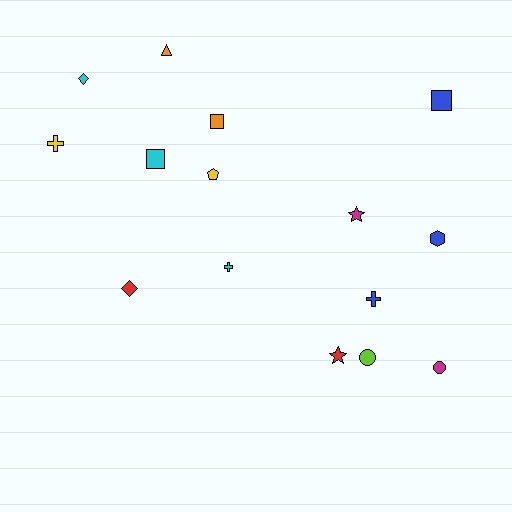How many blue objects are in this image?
There are 3 blue objects.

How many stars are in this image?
There are 2 stars.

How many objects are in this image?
There are 15 objects.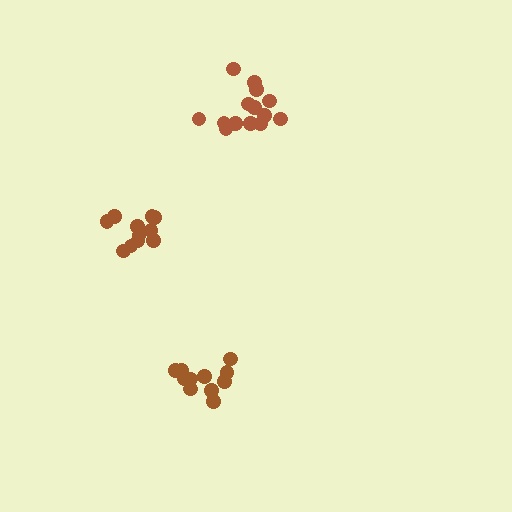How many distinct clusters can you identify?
There are 3 distinct clusters.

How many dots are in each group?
Group 1: 11 dots, Group 2: 11 dots, Group 3: 14 dots (36 total).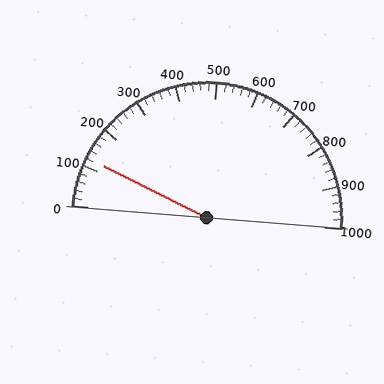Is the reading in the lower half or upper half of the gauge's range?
The reading is in the lower half of the range (0 to 1000).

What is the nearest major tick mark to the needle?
The nearest major tick mark is 100.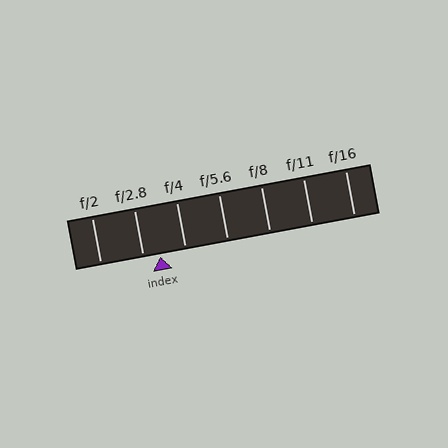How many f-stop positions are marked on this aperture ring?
There are 7 f-stop positions marked.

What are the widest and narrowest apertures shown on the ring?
The widest aperture shown is f/2 and the narrowest is f/16.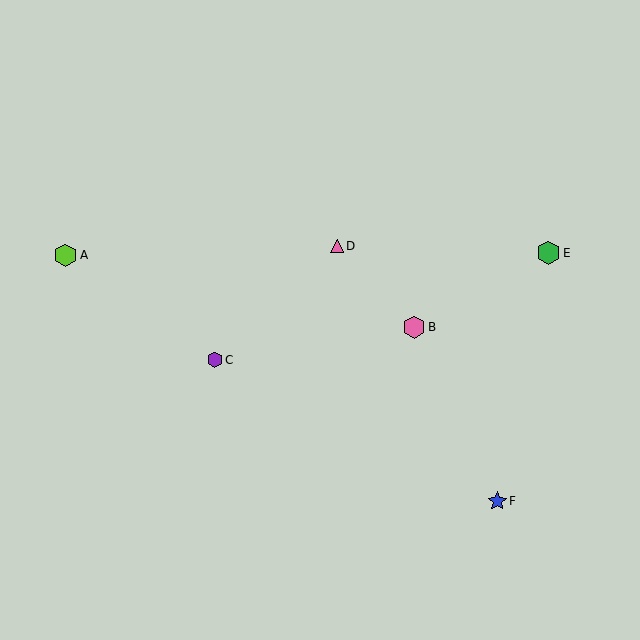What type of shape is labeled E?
Shape E is a green hexagon.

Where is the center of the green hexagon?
The center of the green hexagon is at (548, 253).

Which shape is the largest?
The green hexagon (labeled E) is the largest.